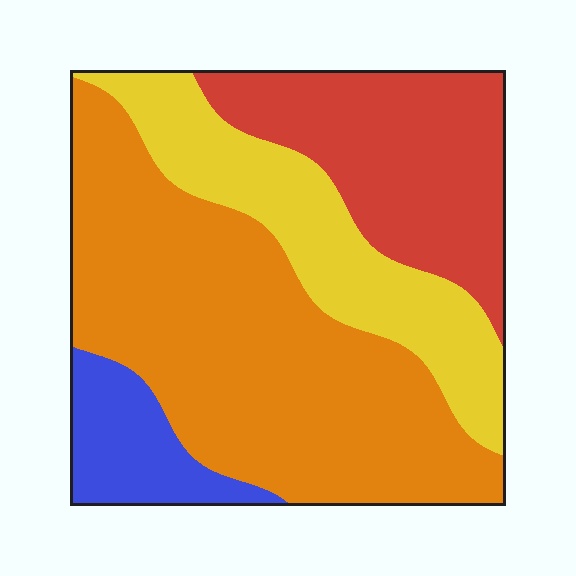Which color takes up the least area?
Blue, at roughly 10%.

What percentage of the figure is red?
Red covers roughly 25% of the figure.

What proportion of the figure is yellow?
Yellow takes up about one fifth (1/5) of the figure.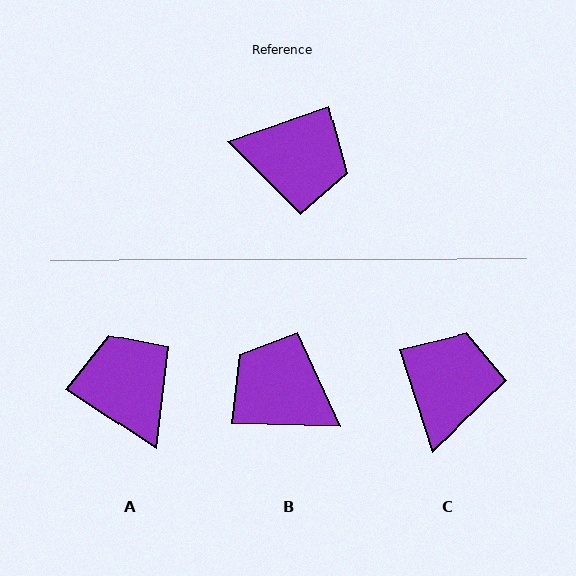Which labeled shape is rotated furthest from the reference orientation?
B, about 159 degrees away.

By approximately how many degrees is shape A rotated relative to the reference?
Approximately 128 degrees counter-clockwise.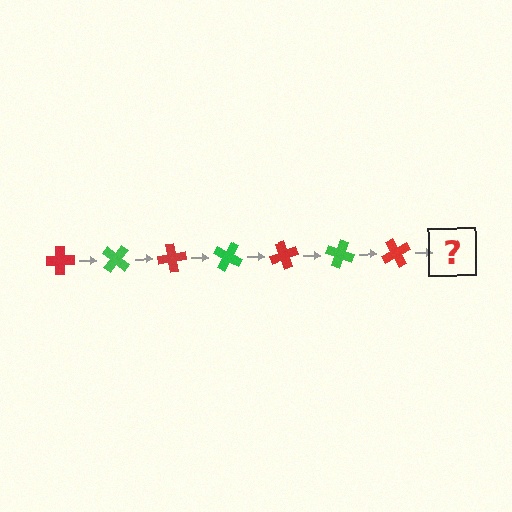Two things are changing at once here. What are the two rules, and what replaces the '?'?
The two rules are that it rotates 40 degrees each step and the color cycles through red and green. The '?' should be a green cross, rotated 280 degrees from the start.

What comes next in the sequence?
The next element should be a green cross, rotated 280 degrees from the start.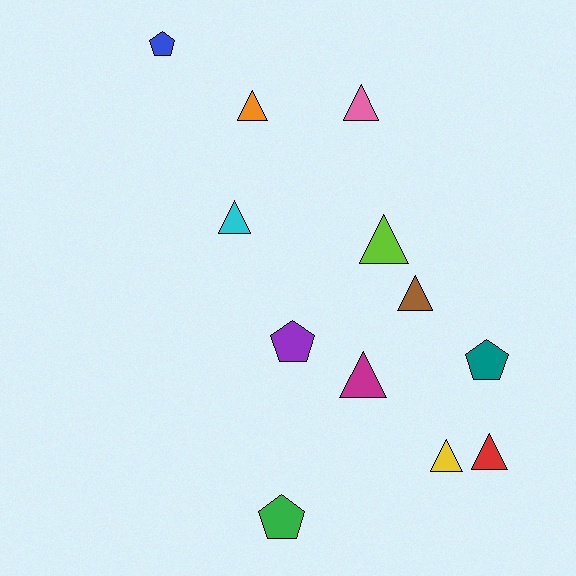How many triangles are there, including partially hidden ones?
There are 8 triangles.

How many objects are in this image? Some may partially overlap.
There are 12 objects.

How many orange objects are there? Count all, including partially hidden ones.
There is 1 orange object.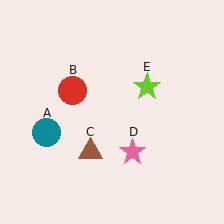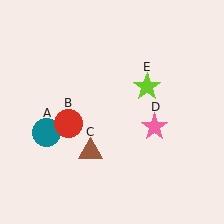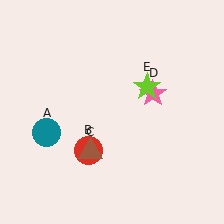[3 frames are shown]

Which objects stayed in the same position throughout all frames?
Teal circle (object A) and brown triangle (object C) and lime star (object E) remained stationary.